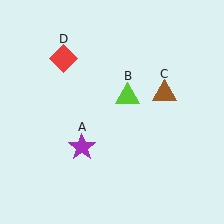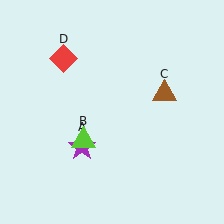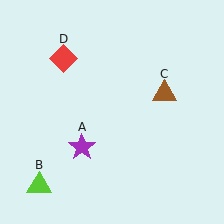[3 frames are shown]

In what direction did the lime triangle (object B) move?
The lime triangle (object B) moved down and to the left.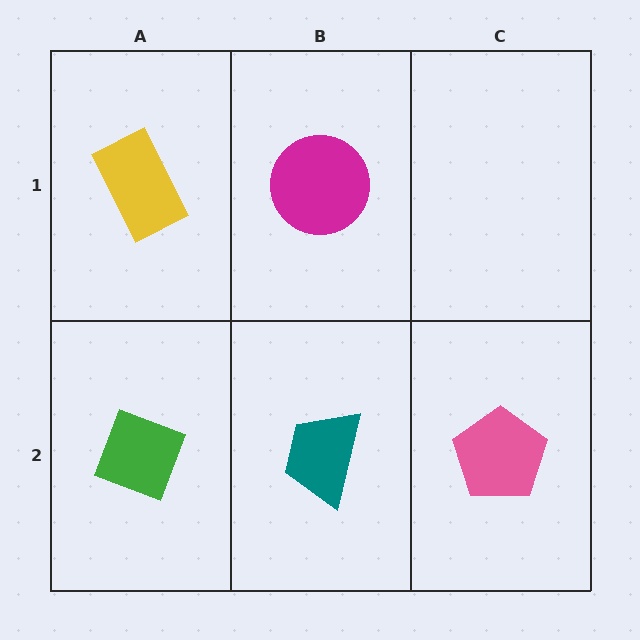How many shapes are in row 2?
3 shapes.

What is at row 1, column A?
A yellow rectangle.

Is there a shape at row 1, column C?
No, that cell is empty.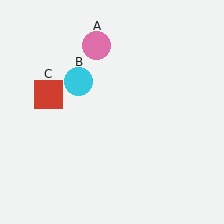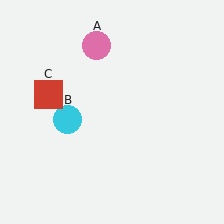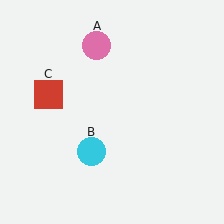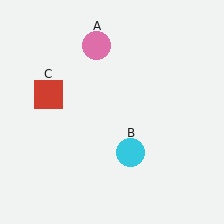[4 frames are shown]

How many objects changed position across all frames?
1 object changed position: cyan circle (object B).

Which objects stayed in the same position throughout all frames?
Pink circle (object A) and red square (object C) remained stationary.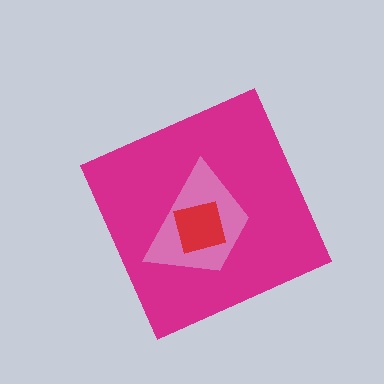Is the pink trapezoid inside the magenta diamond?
Yes.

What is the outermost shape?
The magenta diamond.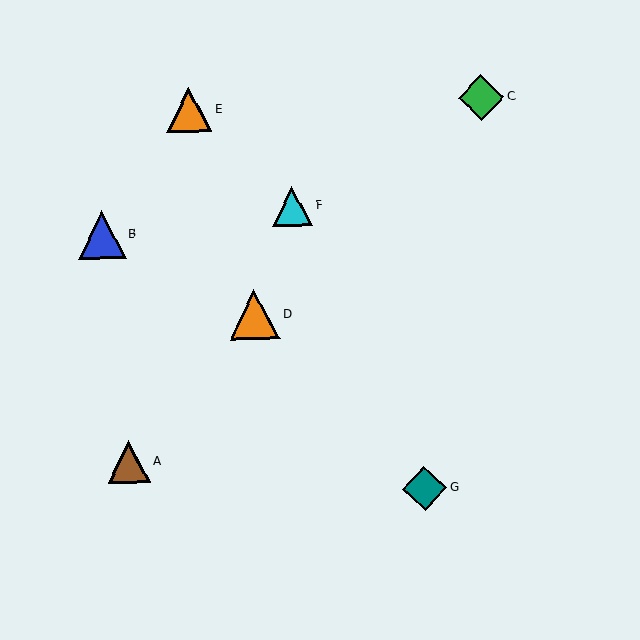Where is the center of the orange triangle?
The center of the orange triangle is at (189, 110).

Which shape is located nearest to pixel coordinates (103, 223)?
The blue triangle (labeled B) at (102, 235) is nearest to that location.